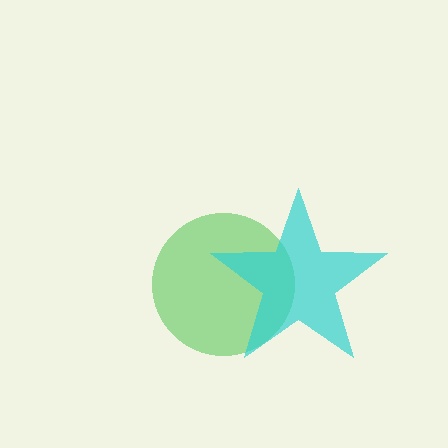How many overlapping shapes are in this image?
There are 2 overlapping shapes in the image.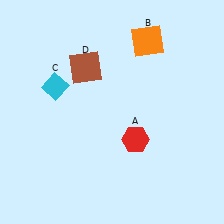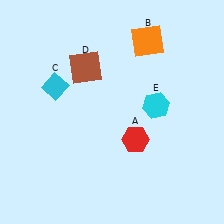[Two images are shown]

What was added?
A cyan hexagon (E) was added in Image 2.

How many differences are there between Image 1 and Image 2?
There is 1 difference between the two images.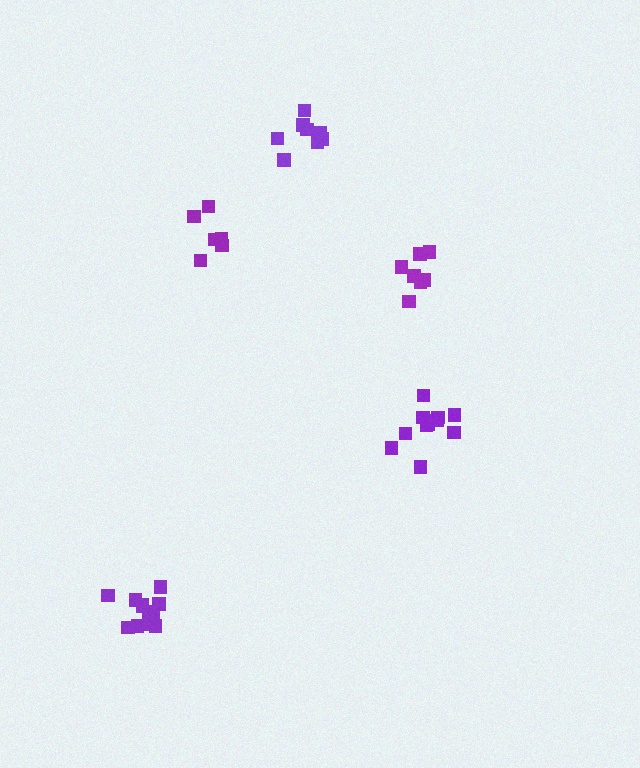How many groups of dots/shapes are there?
There are 5 groups.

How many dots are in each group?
Group 1: 6 dots, Group 2: 8 dots, Group 3: 12 dots, Group 4: 11 dots, Group 5: 7 dots (44 total).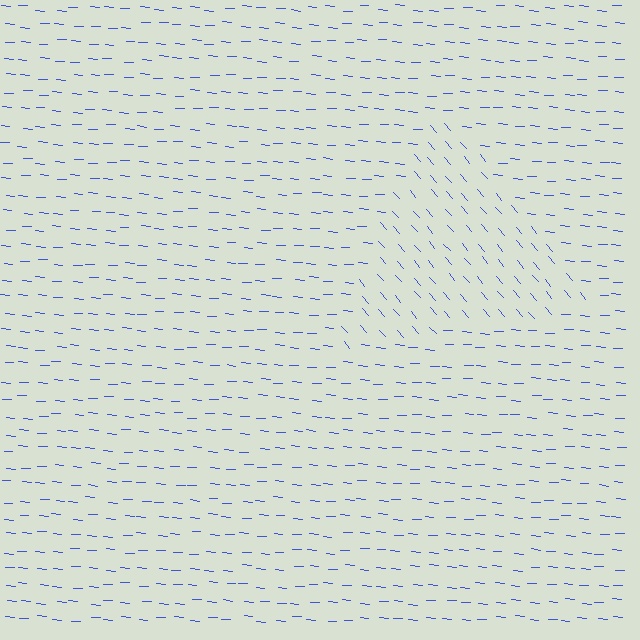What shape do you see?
I see a triangle.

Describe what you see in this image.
The image is filled with small blue line segments. A triangle region in the image has lines oriented differently from the surrounding lines, creating a visible texture boundary.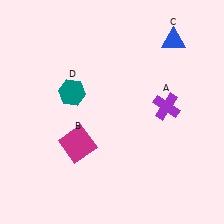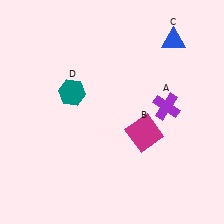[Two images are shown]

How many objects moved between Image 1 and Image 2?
1 object moved between the two images.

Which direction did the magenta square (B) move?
The magenta square (B) moved right.